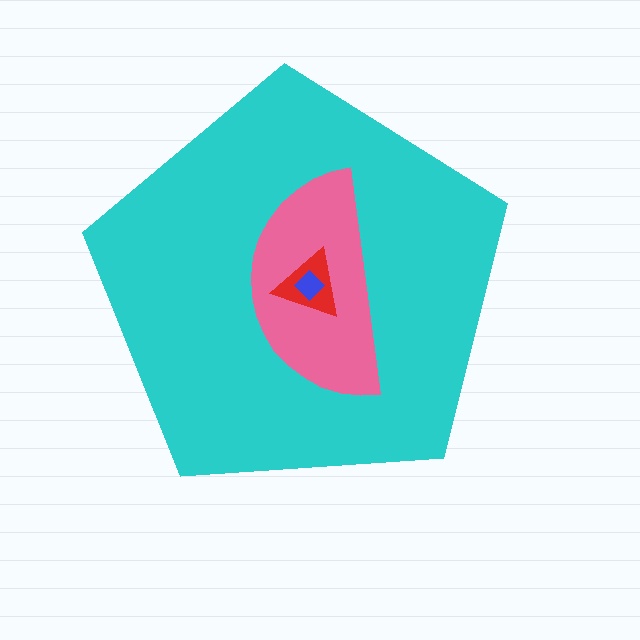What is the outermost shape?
The cyan pentagon.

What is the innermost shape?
The blue diamond.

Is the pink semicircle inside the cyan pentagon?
Yes.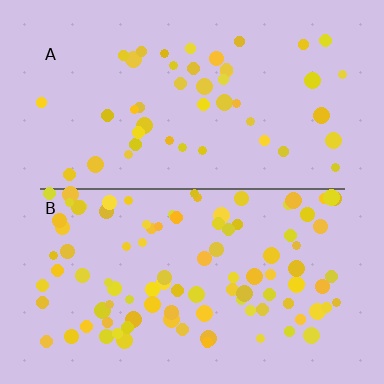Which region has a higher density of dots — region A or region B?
B (the bottom).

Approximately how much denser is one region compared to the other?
Approximately 2.1× — region B over region A.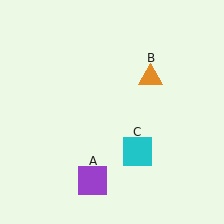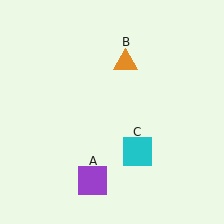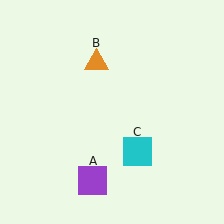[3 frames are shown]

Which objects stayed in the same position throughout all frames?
Purple square (object A) and cyan square (object C) remained stationary.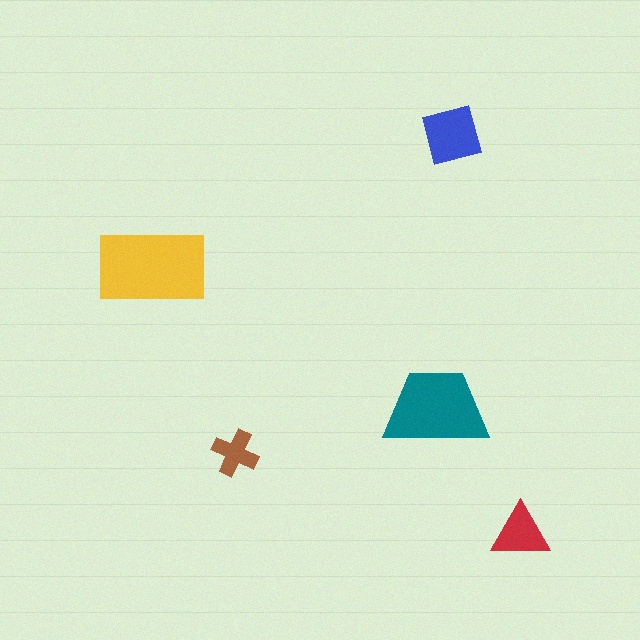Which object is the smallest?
The brown cross.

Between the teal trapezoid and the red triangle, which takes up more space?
The teal trapezoid.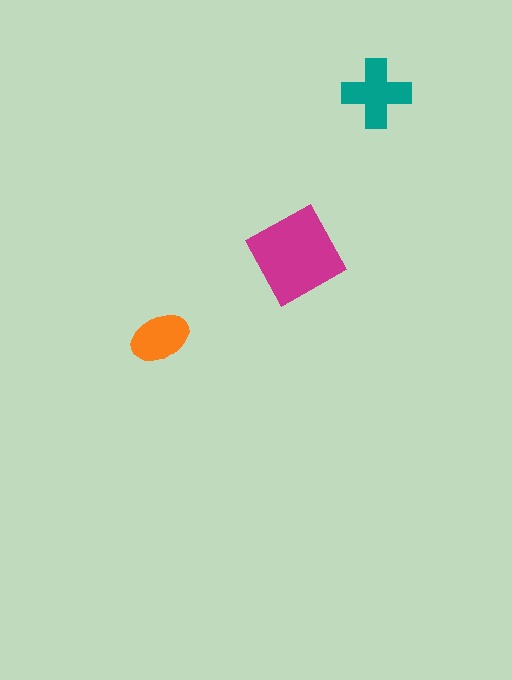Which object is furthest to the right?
The teal cross is rightmost.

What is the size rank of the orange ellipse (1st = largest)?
3rd.